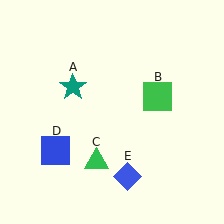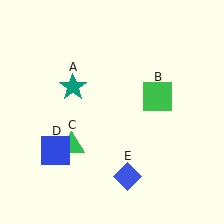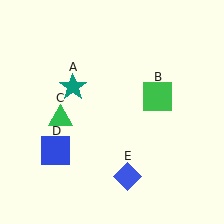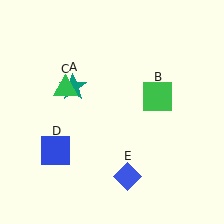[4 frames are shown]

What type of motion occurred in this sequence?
The green triangle (object C) rotated clockwise around the center of the scene.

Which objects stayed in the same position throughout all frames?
Teal star (object A) and green square (object B) and blue square (object D) and blue diamond (object E) remained stationary.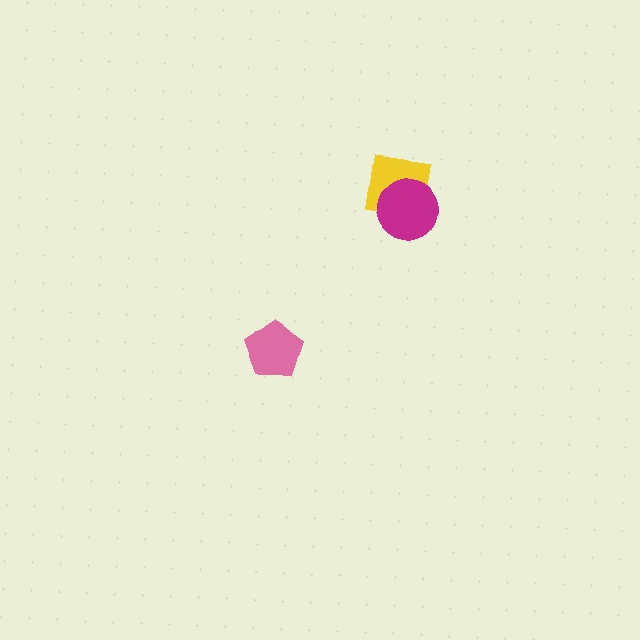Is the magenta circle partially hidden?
No, no other shape covers it.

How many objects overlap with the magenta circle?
1 object overlaps with the magenta circle.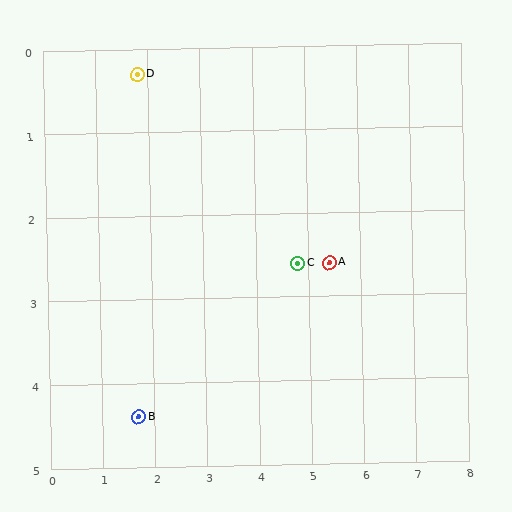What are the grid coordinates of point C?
Point C is at approximately (4.8, 2.6).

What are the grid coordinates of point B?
Point B is at approximately (1.7, 4.4).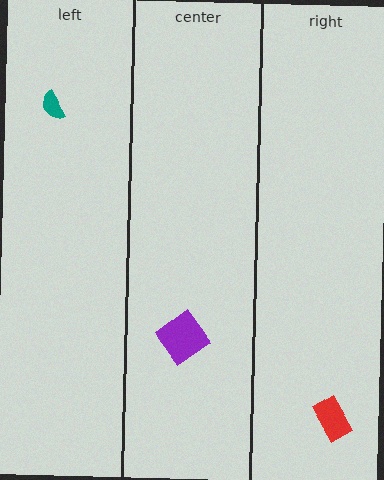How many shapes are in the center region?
1.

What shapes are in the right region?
The red rectangle.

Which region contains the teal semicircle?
The left region.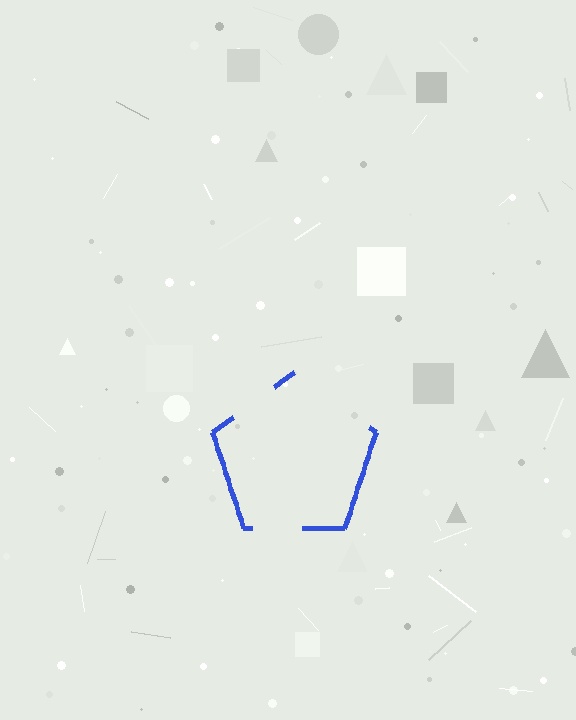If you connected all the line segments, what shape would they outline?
They would outline a pentagon.